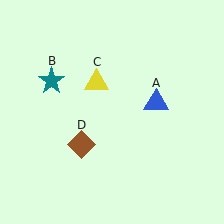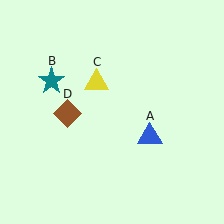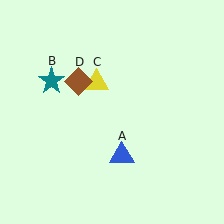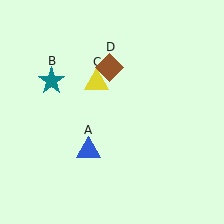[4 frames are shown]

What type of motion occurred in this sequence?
The blue triangle (object A), brown diamond (object D) rotated clockwise around the center of the scene.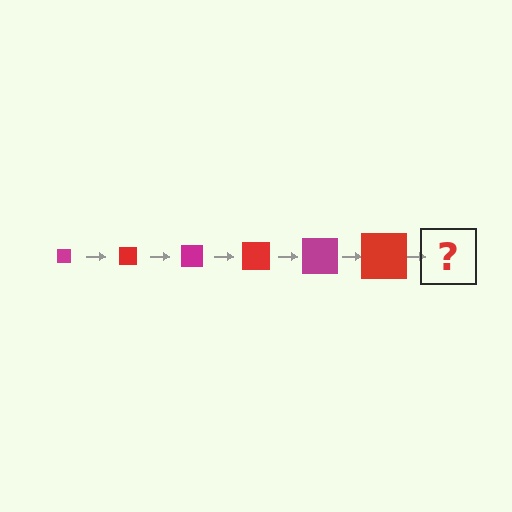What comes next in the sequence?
The next element should be a magenta square, larger than the previous one.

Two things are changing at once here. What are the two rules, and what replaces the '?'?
The two rules are that the square grows larger each step and the color cycles through magenta and red. The '?' should be a magenta square, larger than the previous one.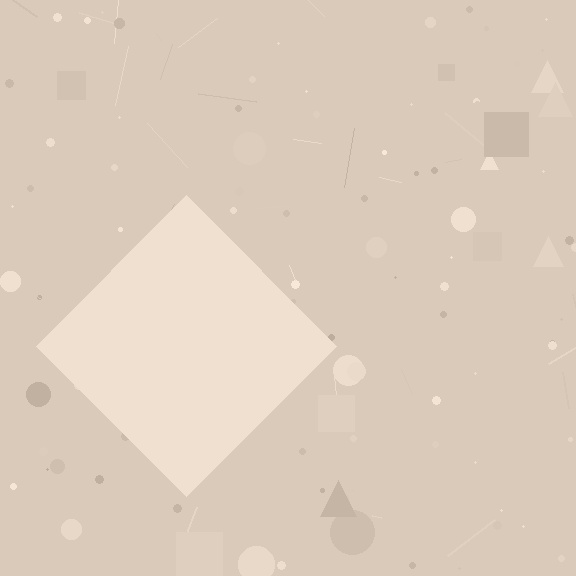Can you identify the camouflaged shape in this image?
The camouflaged shape is a diamond.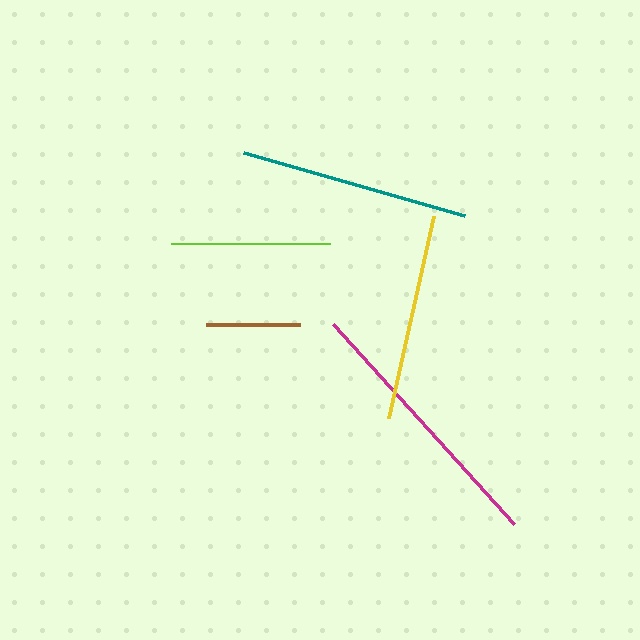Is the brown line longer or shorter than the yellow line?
The yellow line is longer than the brown line.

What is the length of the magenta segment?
The magenta segment is approximately 270 pixels long.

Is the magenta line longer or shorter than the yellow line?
The magenta line is longer than the yellow line.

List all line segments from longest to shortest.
From longest to shortest: magenta, teal, yellow, lime, brown.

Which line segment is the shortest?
The brown line is the shortest at approximately 93 pixels.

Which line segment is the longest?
The magenta line is the longest at approximately 270 pixels.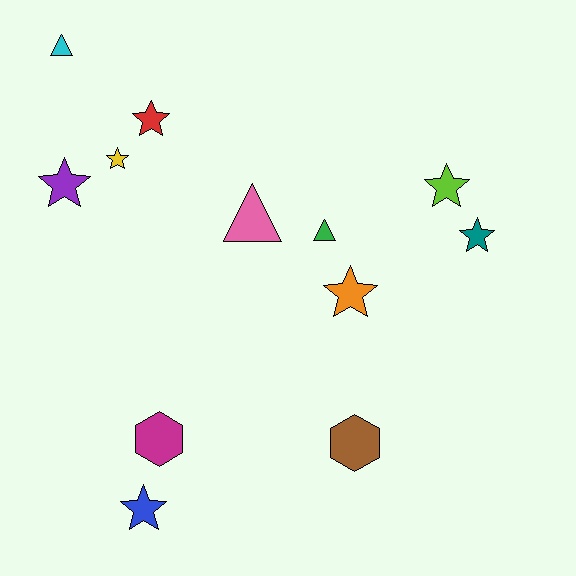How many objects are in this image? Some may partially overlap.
There are 12 objects.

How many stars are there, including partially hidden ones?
There are 7 stars.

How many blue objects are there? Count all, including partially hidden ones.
There is 1 blue object.